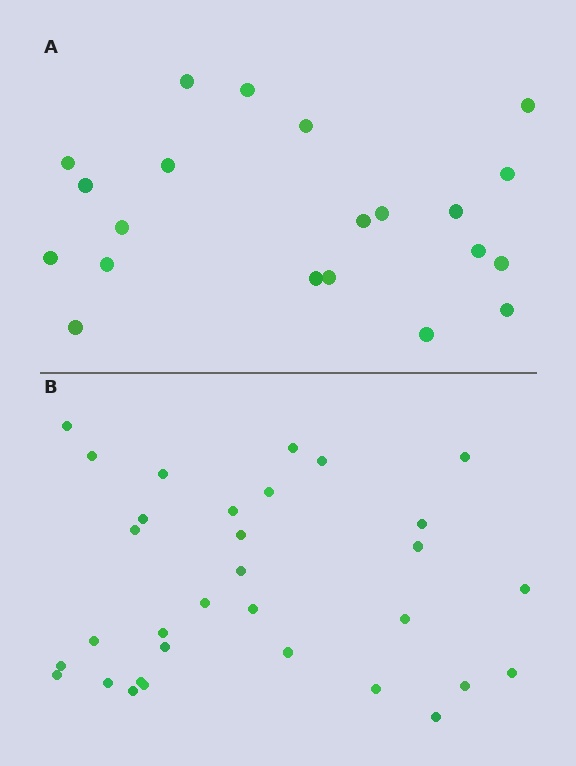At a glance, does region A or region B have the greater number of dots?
Region B (the bottom region) has more dots.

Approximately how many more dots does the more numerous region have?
Region B has roughly 12 or so more dots than region A.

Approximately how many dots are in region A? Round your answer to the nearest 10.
About 20 dots. (The exact count is 21, which rounds to 20.)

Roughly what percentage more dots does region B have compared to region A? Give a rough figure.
About 50% more.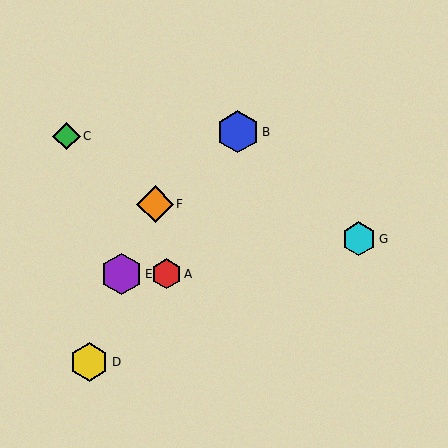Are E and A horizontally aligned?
Yes, both are at y≈274.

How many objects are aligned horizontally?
2 objects (A, E) are aligned horizontally.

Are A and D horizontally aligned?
No, A is at y≈274 and D is at y≈362.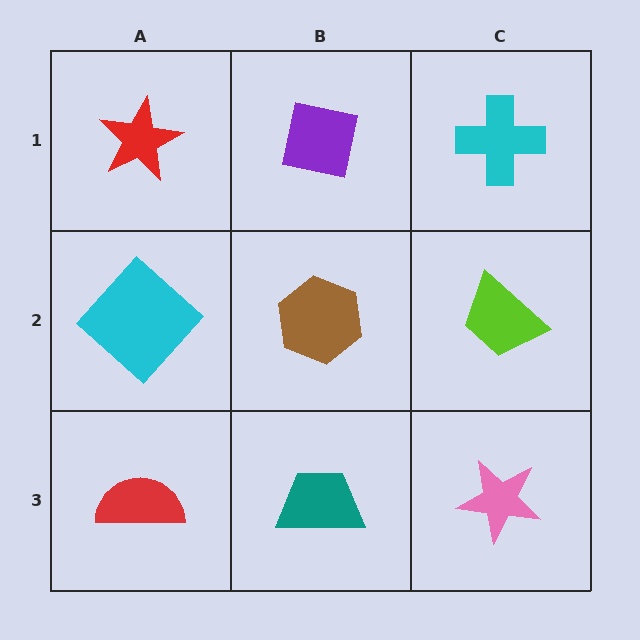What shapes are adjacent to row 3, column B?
A brown hexagon (row 2, column B), a red semicircle (row 3, column A), a pink star (row 3, column C).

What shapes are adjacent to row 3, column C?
A lime trapezoid (row 2, column C), a teal trapezoid (row 3, column B).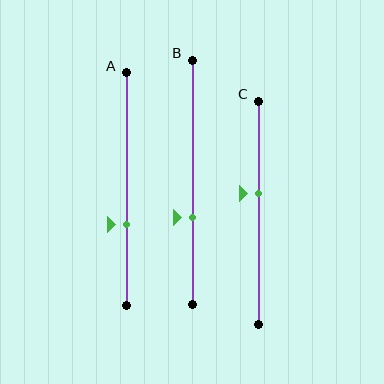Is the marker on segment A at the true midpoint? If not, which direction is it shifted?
No, the marker on segment A is shifted downward by about 15% of the segment length.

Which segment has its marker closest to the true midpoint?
Segment C has its marker closest to the true midpoint.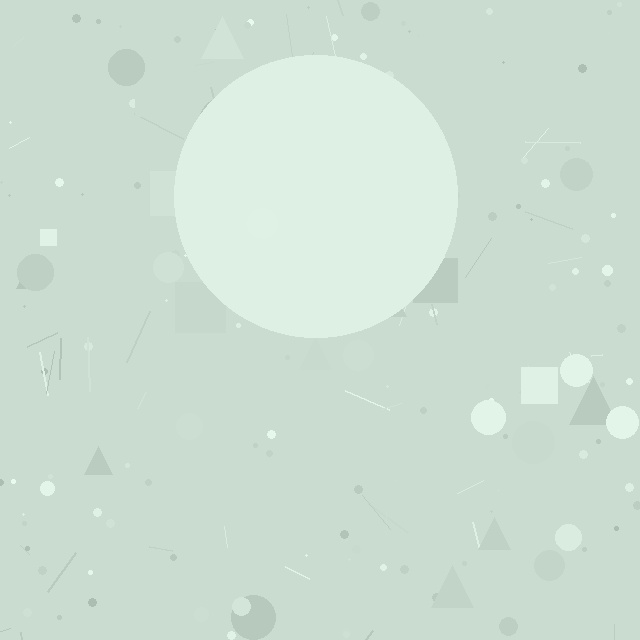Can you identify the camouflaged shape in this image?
The camouflaged shape is a circle.